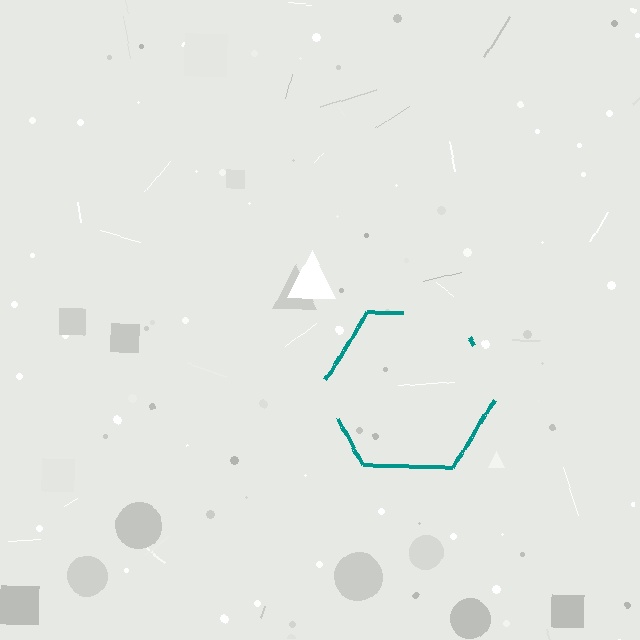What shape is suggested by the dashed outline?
The dashed outline suggests a hexagon.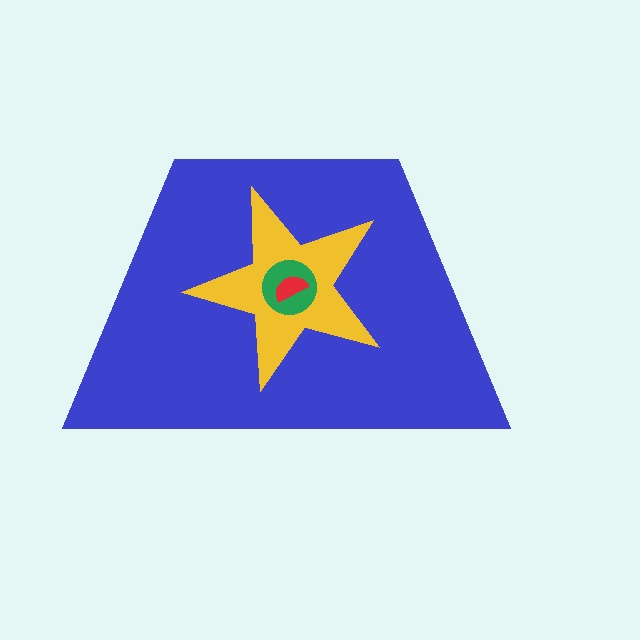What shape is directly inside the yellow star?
The green circle.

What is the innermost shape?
The red semicircle.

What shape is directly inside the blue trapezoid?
The yellow star.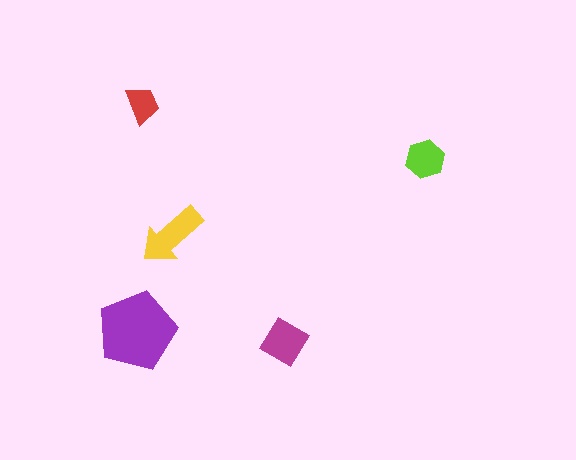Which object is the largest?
The purple pentagon.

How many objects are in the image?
There are 5 objects in the image.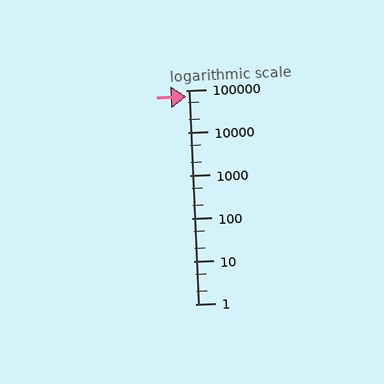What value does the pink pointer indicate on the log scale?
The pointer indicates approximately 72000.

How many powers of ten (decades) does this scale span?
The scale spans 5 decades, from 1 to 100000.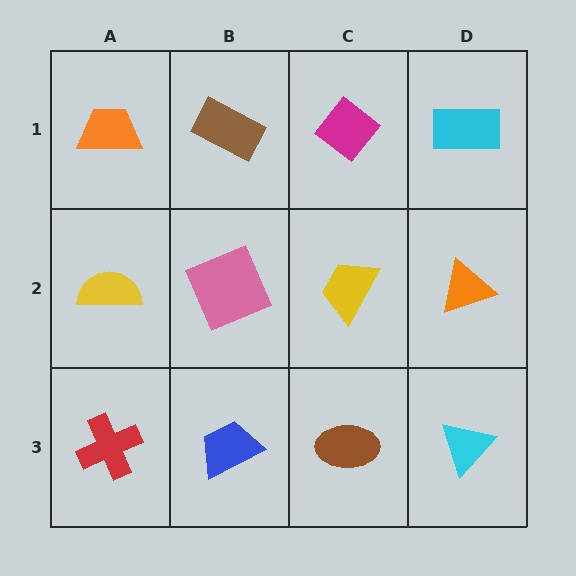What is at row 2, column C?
A yellow trapezoid.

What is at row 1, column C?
A magenta diamond.